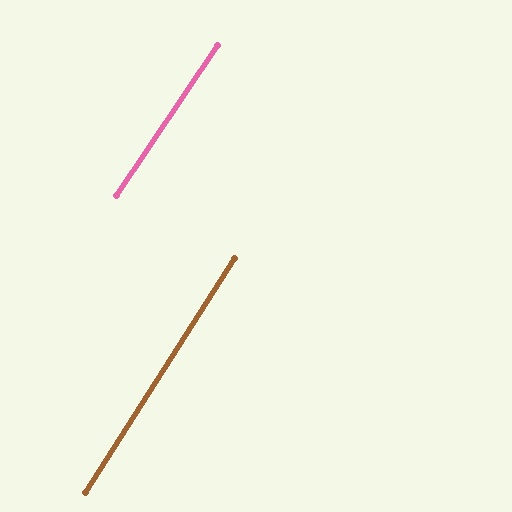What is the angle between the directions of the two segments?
Approximately 1 degree.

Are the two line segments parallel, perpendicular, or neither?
Parallel — their directions differ by only 1.4°.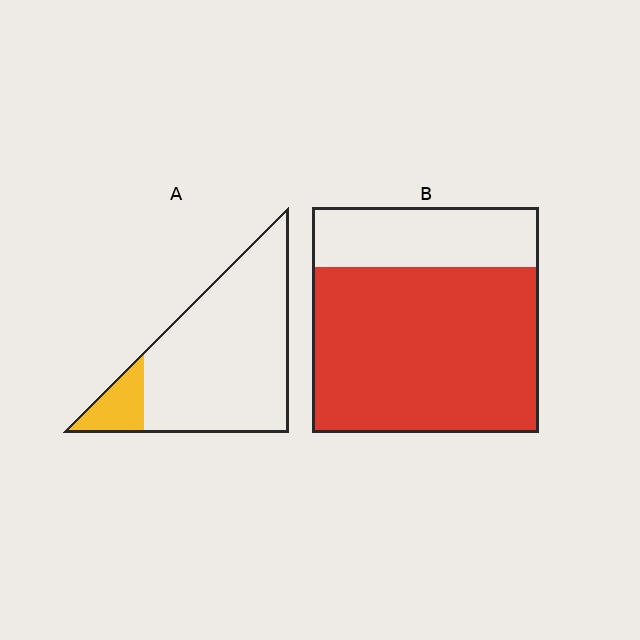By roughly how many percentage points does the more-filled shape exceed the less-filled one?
By roughly 60 percentage points (B over A).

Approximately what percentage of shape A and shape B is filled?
A is approximately 15% and B is approximately 75%.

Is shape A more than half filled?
No.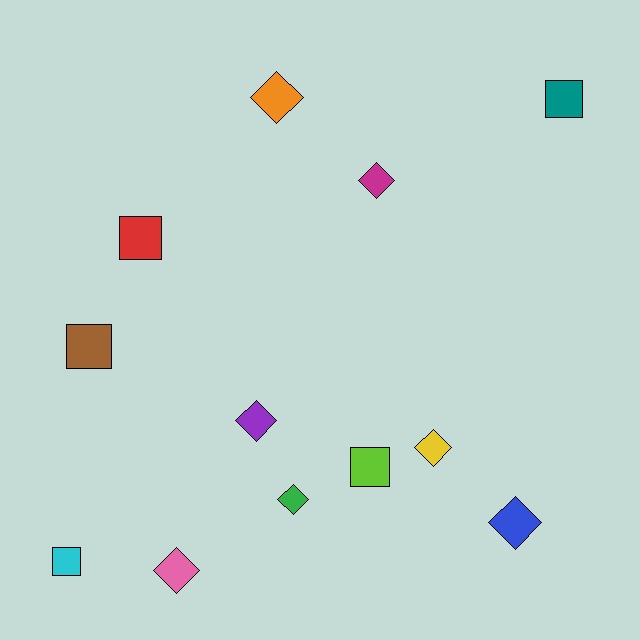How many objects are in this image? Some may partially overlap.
There are 12 objects.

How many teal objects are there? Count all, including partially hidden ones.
There is 1 teal object.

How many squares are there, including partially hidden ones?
There are 5 squares.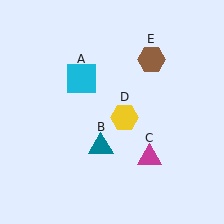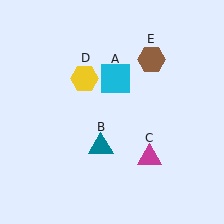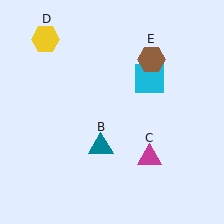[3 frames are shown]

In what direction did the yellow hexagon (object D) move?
The yellow hexagon (object D) moved up and to the left.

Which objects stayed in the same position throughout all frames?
Teal triangle (object B) and magenta triangle (object C) and brown hexagon (object E) remained stationary.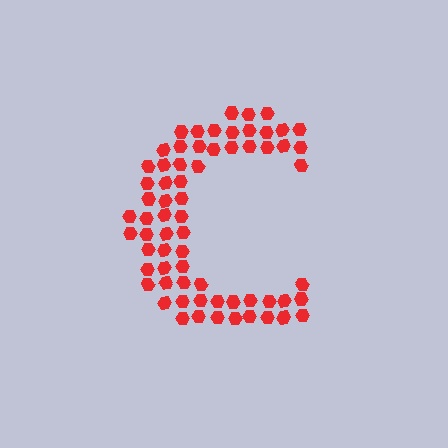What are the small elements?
The small elements are hexagons.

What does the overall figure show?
The overall figure shows the letter C.